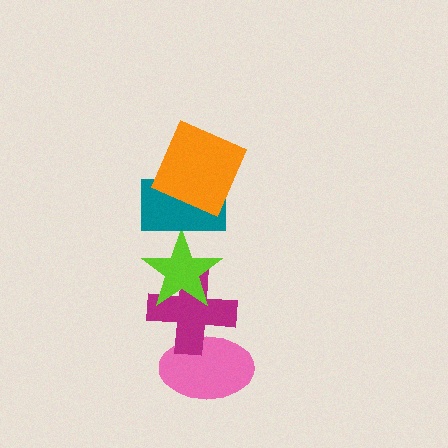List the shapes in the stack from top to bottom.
From top to bottom: the orange square, the teal rectangle, the lime star, the magenta cross, the pink ellipse.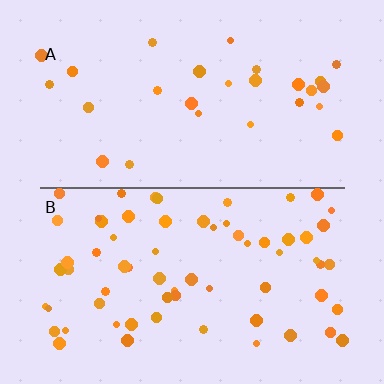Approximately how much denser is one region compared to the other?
Approximately 2.4× — region B over region A.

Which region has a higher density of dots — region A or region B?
B (the bottom).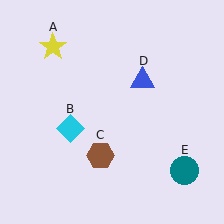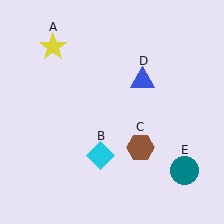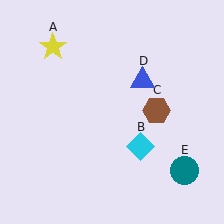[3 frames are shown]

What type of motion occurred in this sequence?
The cyan diamond (object B), brown hexagon (object C) rotated counterclockwise around the center of the scene.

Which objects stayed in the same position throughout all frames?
Yellow star (object A) and blue triangle (object D) and teal circle (object E) remained stationary.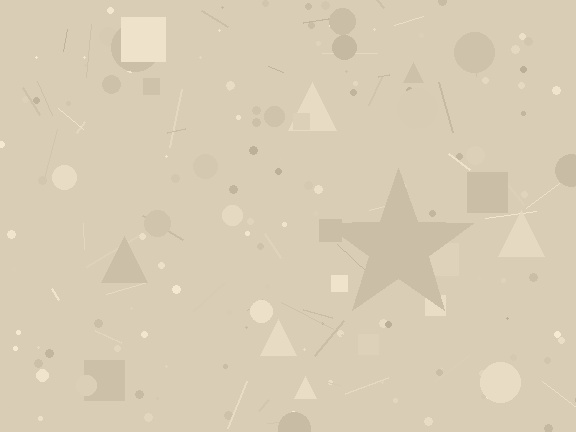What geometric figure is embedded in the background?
A star is embedded in the background.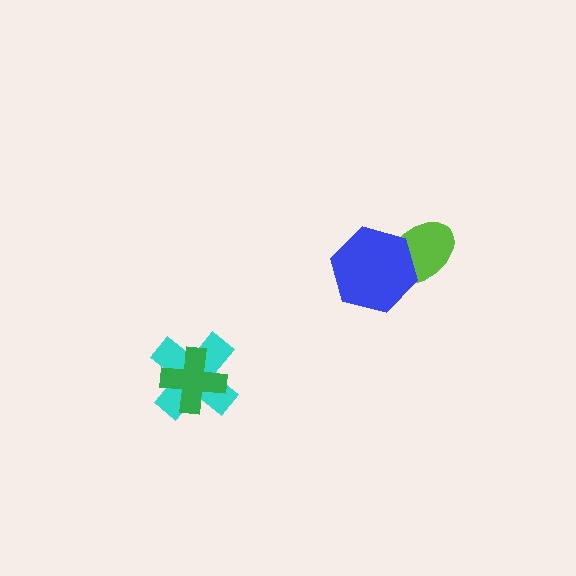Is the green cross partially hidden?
No, no other shape covers it.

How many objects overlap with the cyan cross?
1 object overlaps with the cyan cross.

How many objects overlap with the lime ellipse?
1 object overlaps with the lime ellipse.